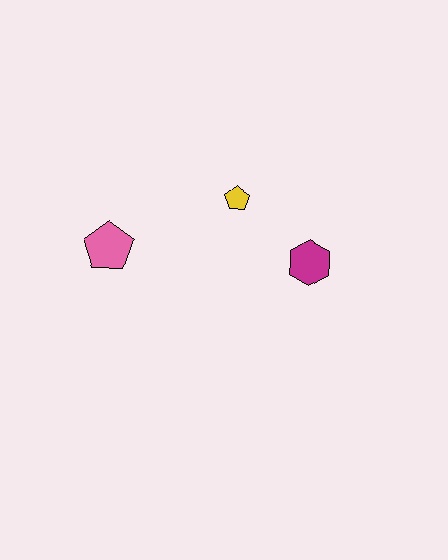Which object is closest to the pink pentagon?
The yellow pentagon is closest to the pink pentagon.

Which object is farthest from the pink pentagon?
The magenta hexagon is farthest from the pink pentagon.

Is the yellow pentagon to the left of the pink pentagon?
No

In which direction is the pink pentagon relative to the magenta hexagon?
The pink pentagon is to the left of the magenta hexagon.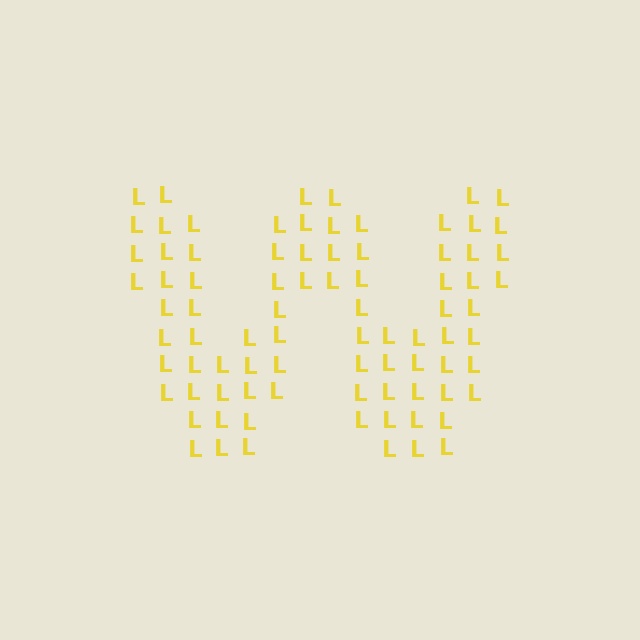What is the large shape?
The large shape is the letter W.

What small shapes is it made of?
It is made of small letter L's.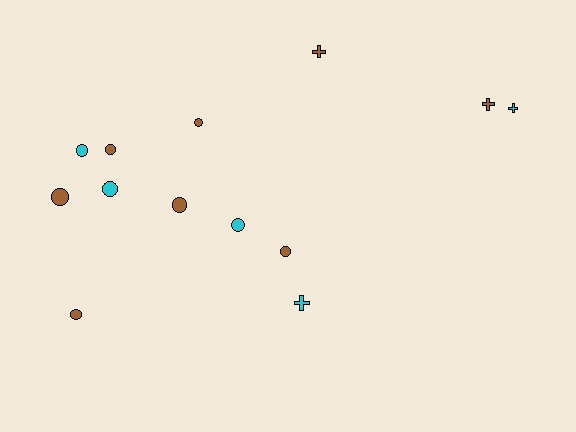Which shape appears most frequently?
Circle, with 9 objects.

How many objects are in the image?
There are 13 objects.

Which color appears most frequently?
Brown, with 8 objects.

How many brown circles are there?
There are 6 brown circles.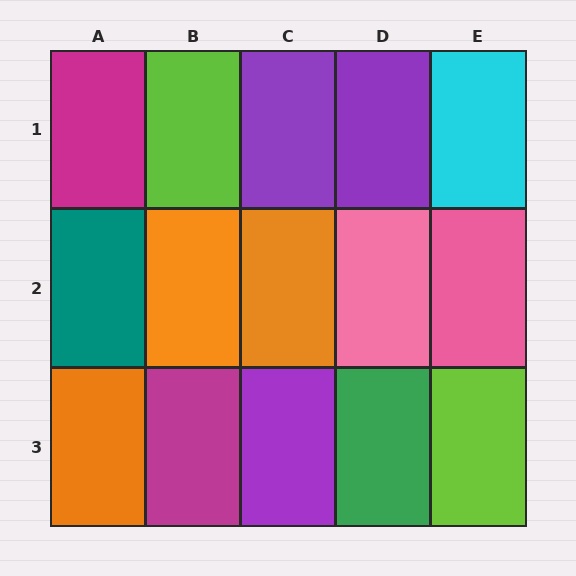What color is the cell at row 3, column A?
Orange.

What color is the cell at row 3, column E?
Lime.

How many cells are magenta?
2 cells are magenta.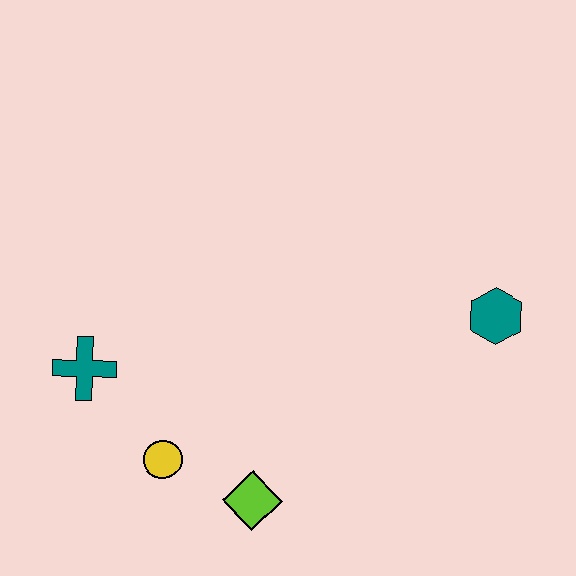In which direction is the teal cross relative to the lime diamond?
The teal cross is to the left of the lime diamond.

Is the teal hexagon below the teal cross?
No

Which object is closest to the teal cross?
The yellow circle is closest to the teal cross.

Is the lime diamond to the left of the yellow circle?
No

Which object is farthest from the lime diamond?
The teal hexagon is farthest from the lime diamond.